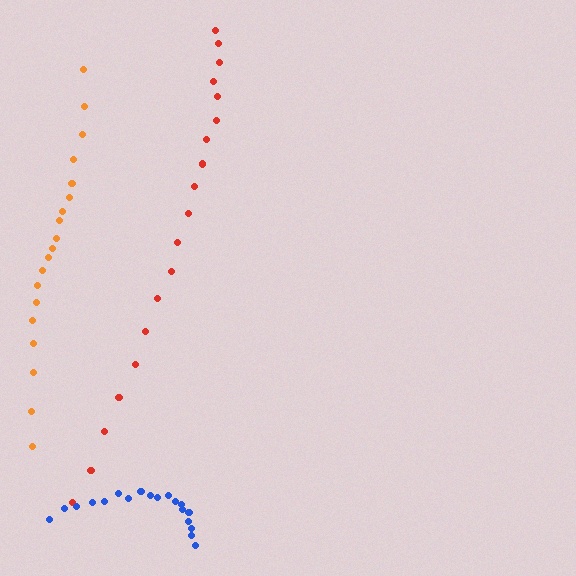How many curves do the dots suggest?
There are 3 distinct paths.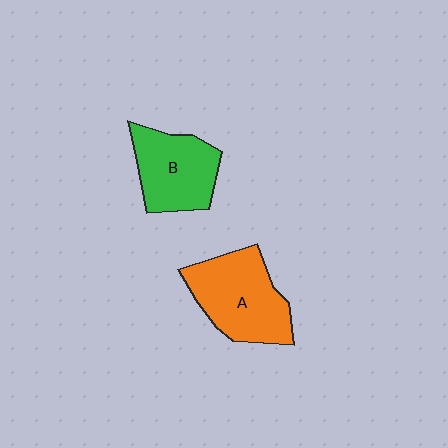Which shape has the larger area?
Shape A (orange).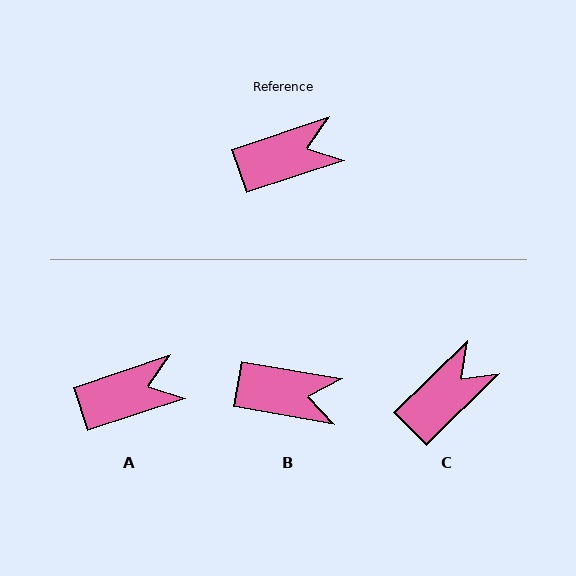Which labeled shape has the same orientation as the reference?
A.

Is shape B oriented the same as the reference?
No, it is off by about 28 degrees.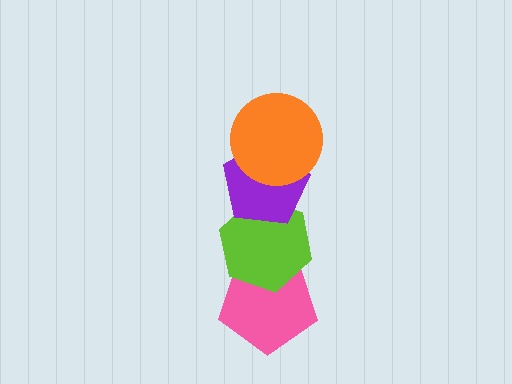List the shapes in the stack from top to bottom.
From top to bottom: the orange circle, the purple pentagon, the lime hexagon, the pink pentagon.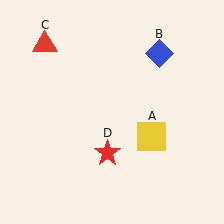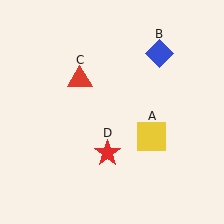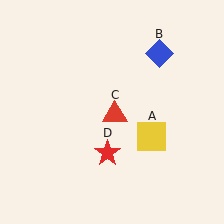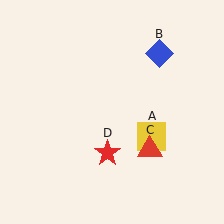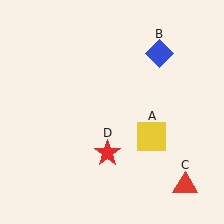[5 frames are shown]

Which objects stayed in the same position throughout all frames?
Yellow square (object A) and blue diamond (object B) and red star (object D) remained stationary.